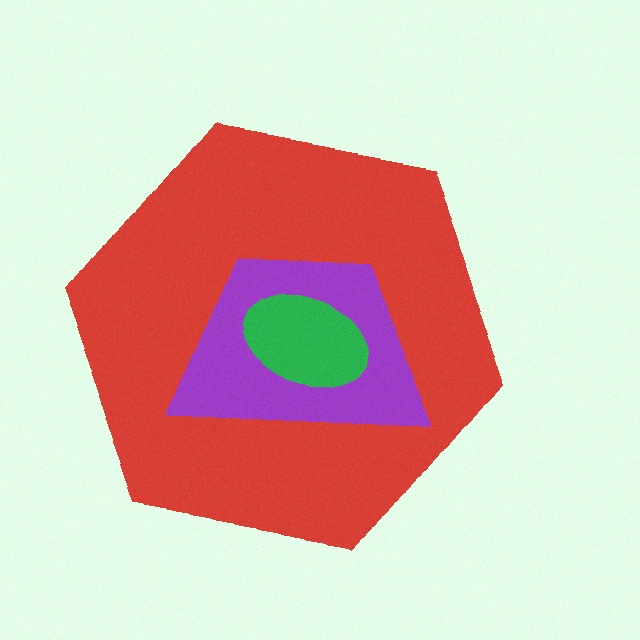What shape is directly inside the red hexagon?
The purple trapezoid.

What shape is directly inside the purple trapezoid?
The green ellipse.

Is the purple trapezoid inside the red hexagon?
Yes.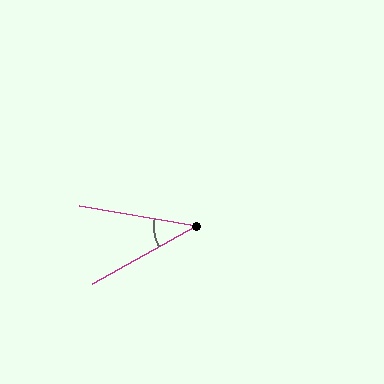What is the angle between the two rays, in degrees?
Approximately 38 degrees.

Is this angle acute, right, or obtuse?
It is acute.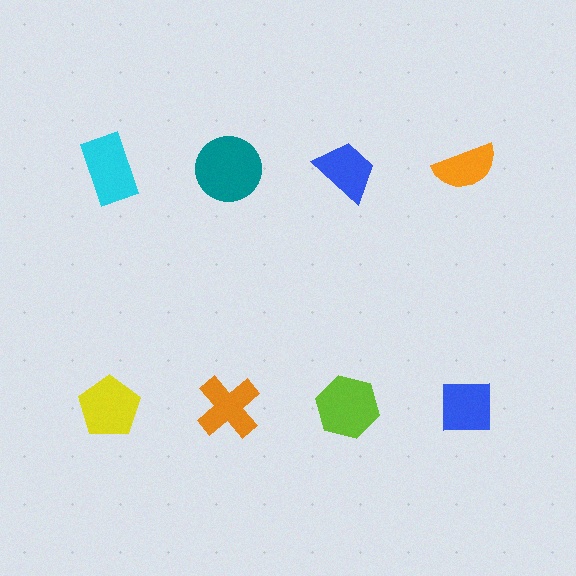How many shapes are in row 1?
4 shapes.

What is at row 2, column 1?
A yellow pentagon.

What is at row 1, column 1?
A cyan rectangle.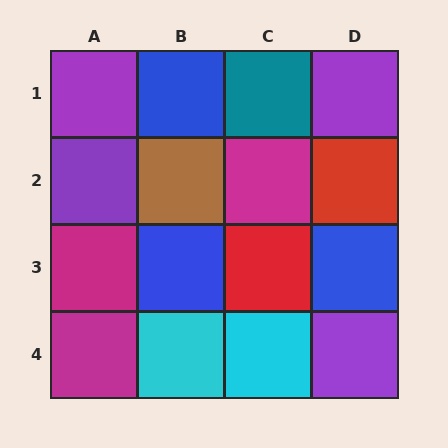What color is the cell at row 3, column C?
Red.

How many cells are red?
2 cells are red.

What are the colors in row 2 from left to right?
Purple, brown, magenta, red.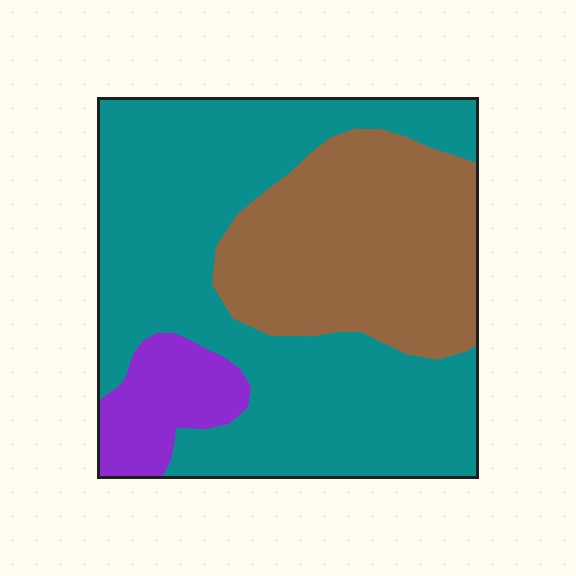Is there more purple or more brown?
Brown.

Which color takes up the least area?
Purple, at roughly 10%.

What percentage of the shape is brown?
Brown takes up between a quarter and a half of the shape.